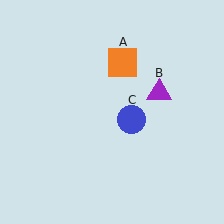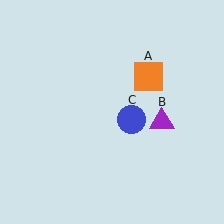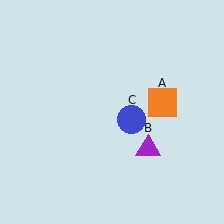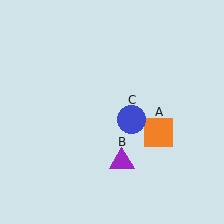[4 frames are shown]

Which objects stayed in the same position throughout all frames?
Blue circle (object C) remained stationary.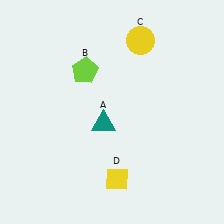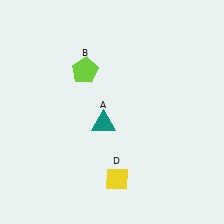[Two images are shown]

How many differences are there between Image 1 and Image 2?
There is 1 difference between the two images.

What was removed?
The yellow circle (C) was removed in Image 2.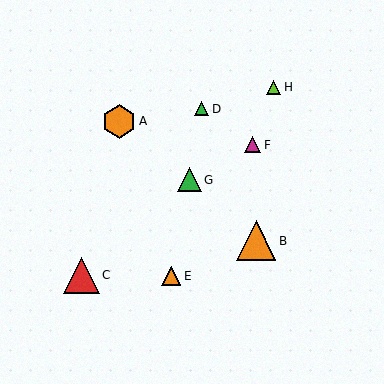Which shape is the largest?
The orange triangle (labeled B) is the largest.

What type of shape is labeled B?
Shape B is an orange triangle.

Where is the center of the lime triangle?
The center of the lime triangle is at (274, 87).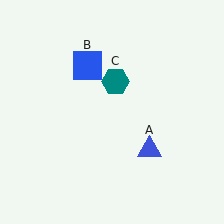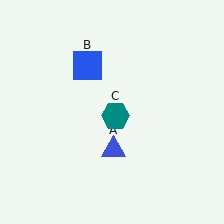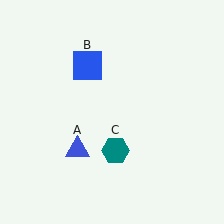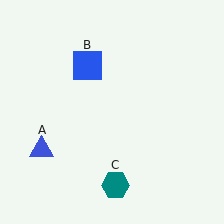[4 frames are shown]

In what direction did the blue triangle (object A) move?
The blue triangle (object A) moved left.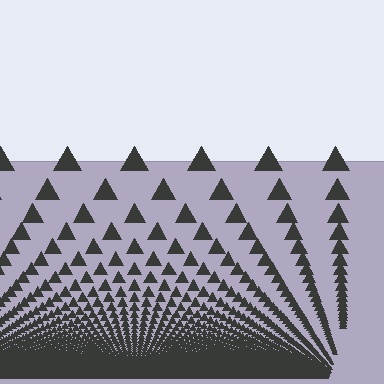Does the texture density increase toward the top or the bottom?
Density increases toward the bottom.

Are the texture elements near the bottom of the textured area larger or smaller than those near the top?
Smaller. The gradient is inverted — elements near the bottom are smaller and denser.